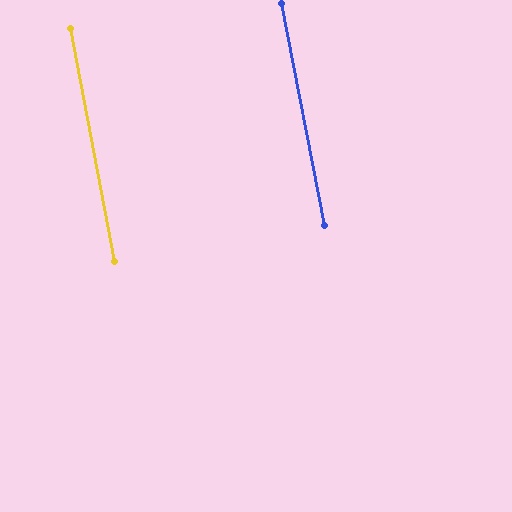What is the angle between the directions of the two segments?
Approximately 0 degrees.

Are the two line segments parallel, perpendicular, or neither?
Parallel — their directions differ by only 0.2°.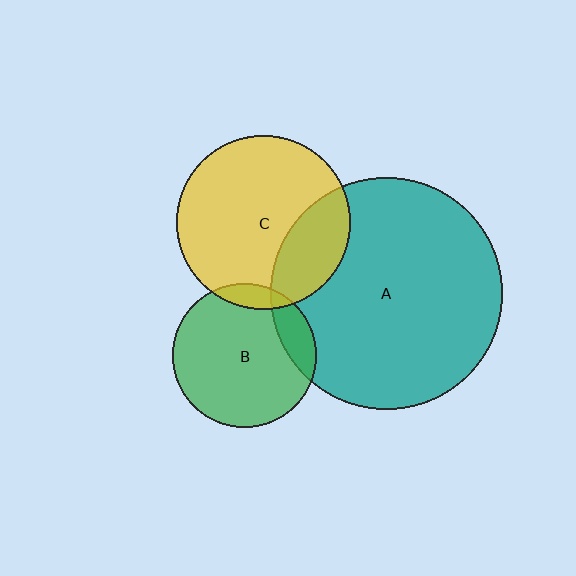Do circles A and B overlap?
Yes.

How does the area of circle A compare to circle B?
Approximately 2.6 times.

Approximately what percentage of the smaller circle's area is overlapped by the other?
Approximately 15%.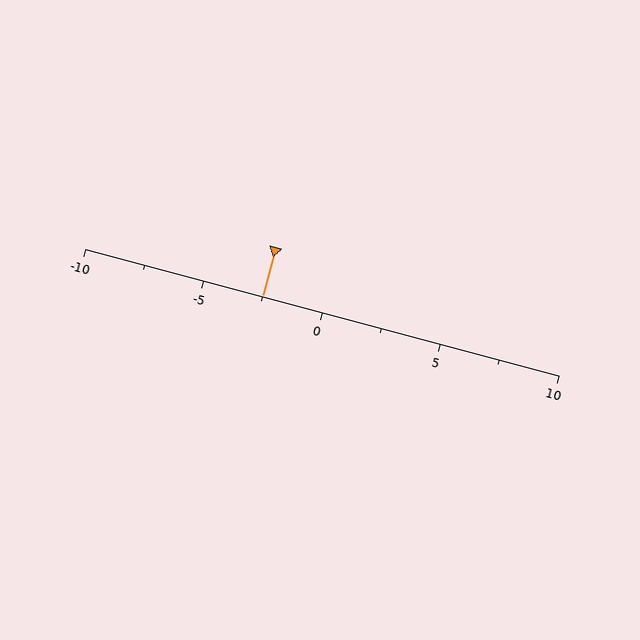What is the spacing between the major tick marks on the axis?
The major ticks are spaced 5 apart.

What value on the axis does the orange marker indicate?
The marker indicates approximately -2.5.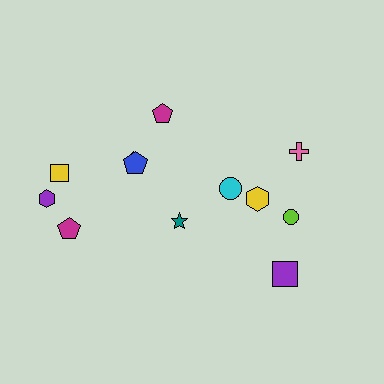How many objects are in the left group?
There are 8 objects.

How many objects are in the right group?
There are 4 objects.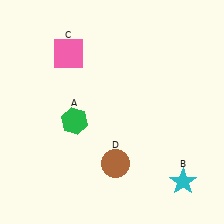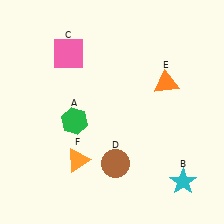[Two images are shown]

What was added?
An orange triangle (E), an orange triangle (F) were added in Image 2.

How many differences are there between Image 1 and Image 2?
There are 2 differences between the two images.